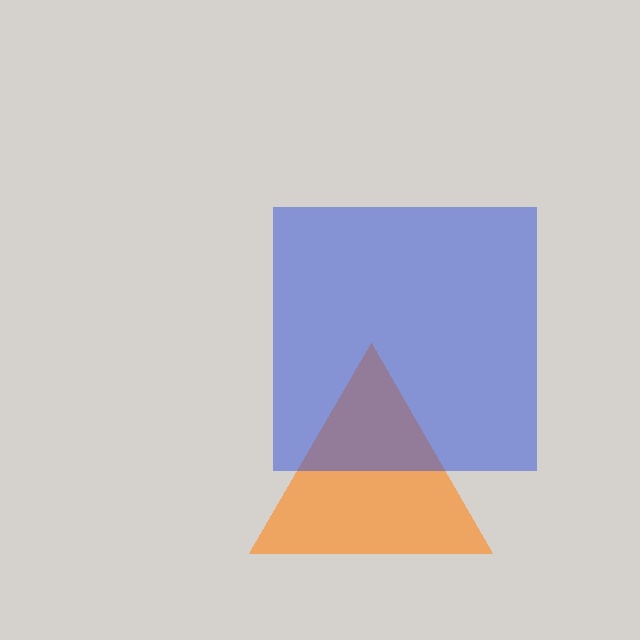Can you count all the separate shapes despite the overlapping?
Yes, there are 2 separate shapes.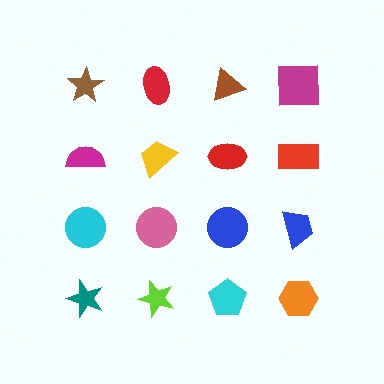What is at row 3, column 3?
A blue circle.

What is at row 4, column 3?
A cyan pentagon.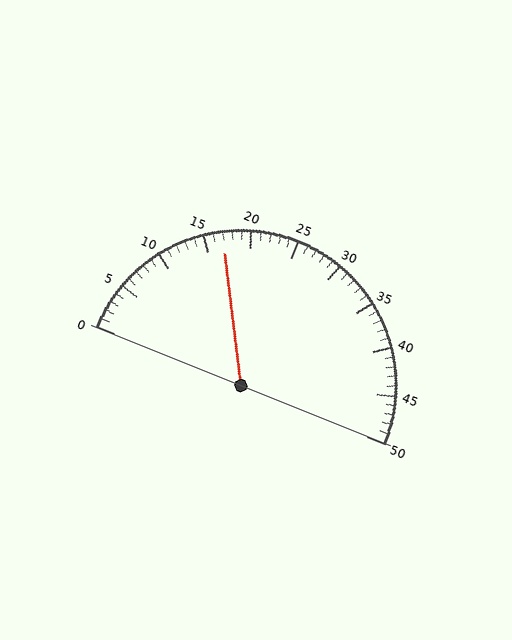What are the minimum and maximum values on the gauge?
The gauge ranges from 0 to 50.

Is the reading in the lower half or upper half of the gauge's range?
The reading is in the lower half of the range (0 to 50).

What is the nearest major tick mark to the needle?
The nearest major tick mark is 15.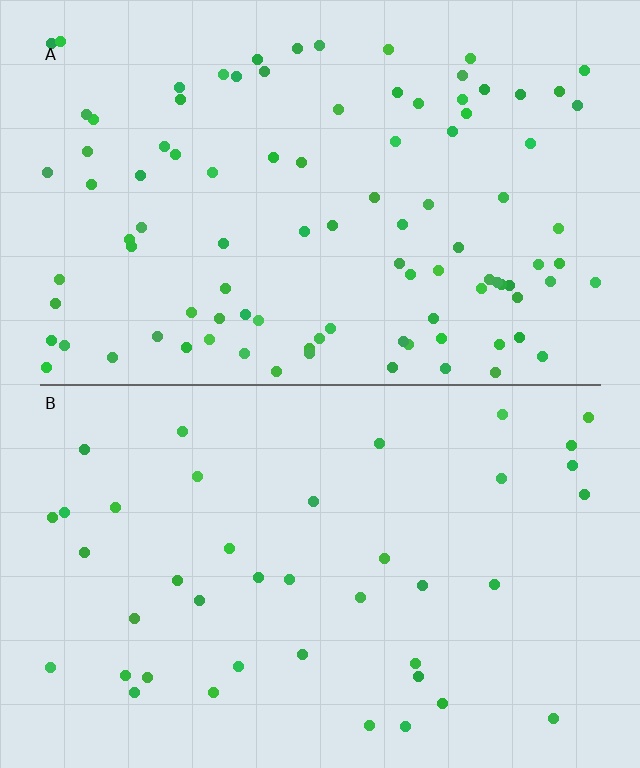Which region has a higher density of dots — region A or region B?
A (the top).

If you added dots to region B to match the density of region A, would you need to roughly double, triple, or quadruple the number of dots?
Approximately double.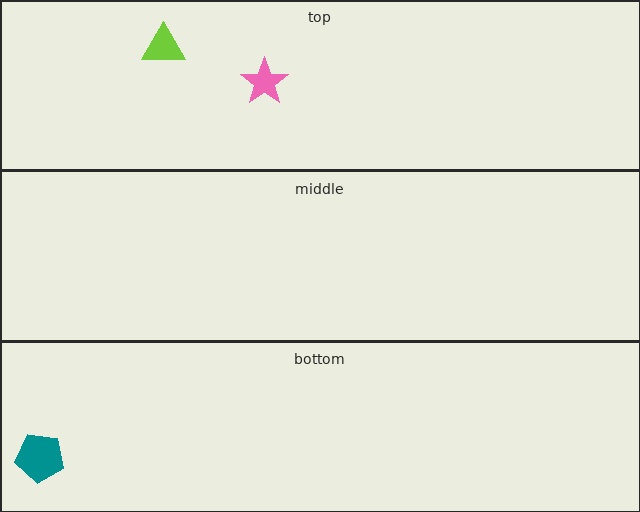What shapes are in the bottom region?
The teal pentagon.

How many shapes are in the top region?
2.